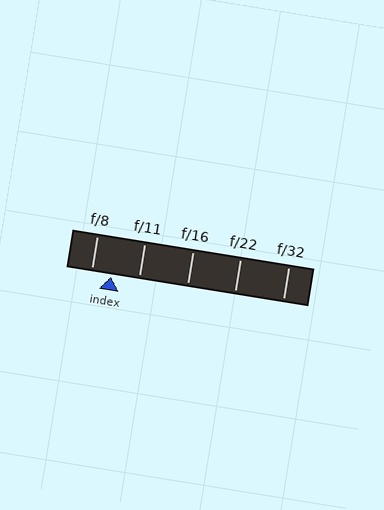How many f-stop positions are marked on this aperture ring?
There are 5 f-stop positions marked.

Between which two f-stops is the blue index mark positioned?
The index mark is between f/8 and f/11.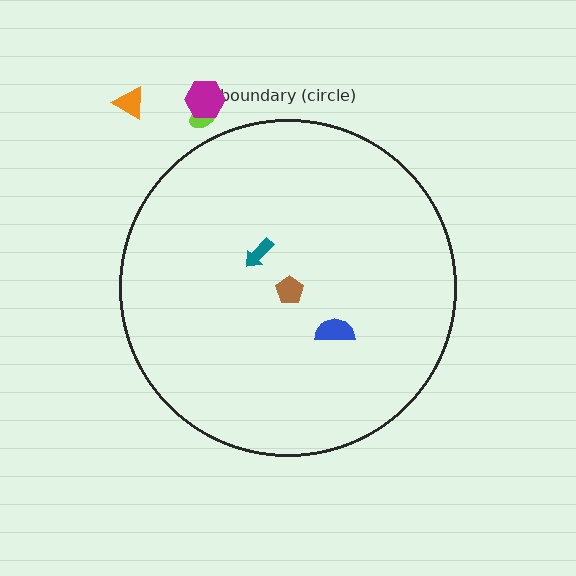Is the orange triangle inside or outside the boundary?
Outside.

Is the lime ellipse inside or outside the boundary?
Outside.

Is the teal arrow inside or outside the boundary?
Inside.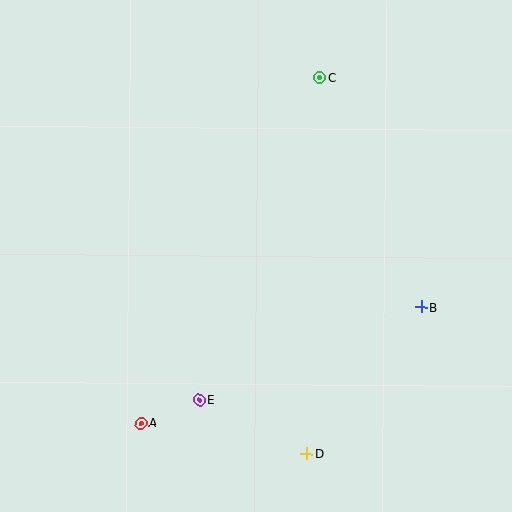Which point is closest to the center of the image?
Point E at (199, 400) is closest to the center.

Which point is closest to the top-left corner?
Point C is closest to the top-left corner.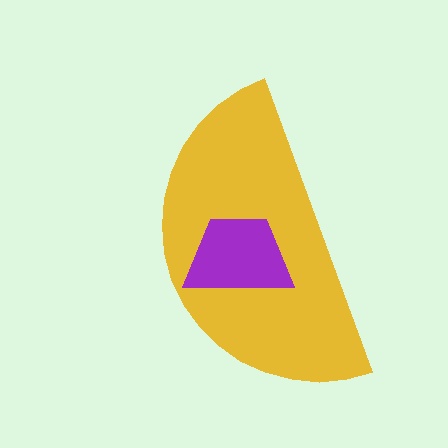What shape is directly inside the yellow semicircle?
The purple trapezoid.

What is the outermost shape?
The yellow semicircle.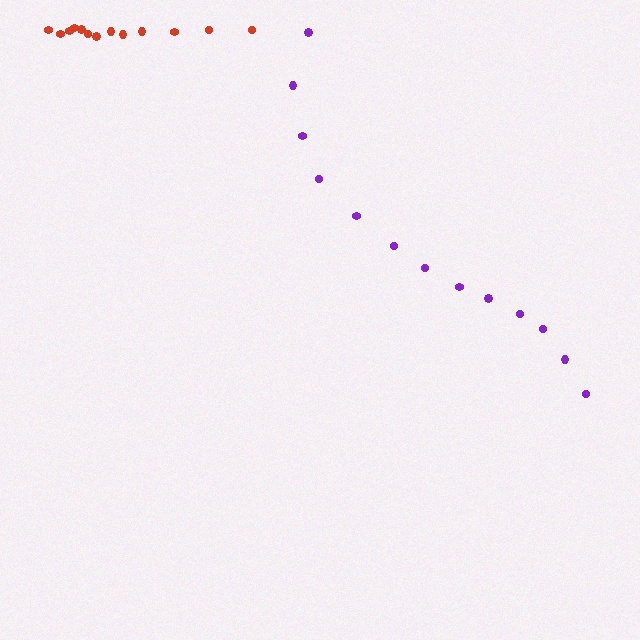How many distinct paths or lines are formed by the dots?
There are 2 distinct paths.